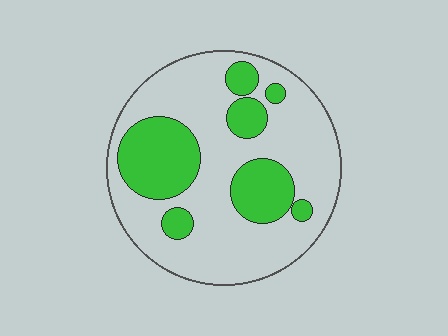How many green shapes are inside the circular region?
7.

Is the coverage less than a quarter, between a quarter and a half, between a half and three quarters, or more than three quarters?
Between a quarter and a half.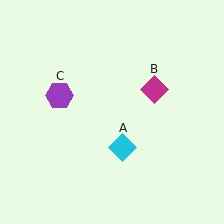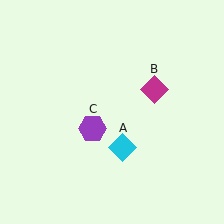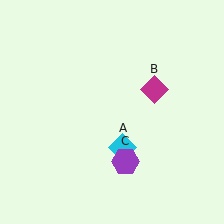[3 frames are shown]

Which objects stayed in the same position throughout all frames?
Cyan diamond (object A) and magenta diamond (object B) remained stationary.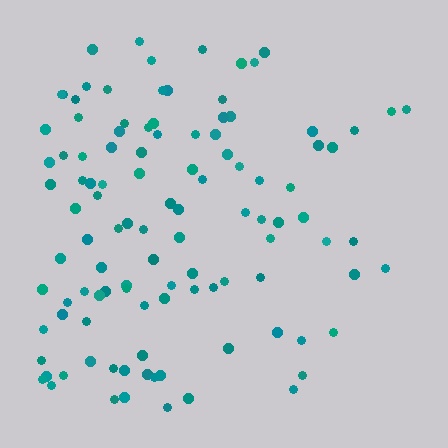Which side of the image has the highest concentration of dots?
The left.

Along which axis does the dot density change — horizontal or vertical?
Horizontal.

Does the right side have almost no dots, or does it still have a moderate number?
Still a moderate number, just noticeably fewer than the left.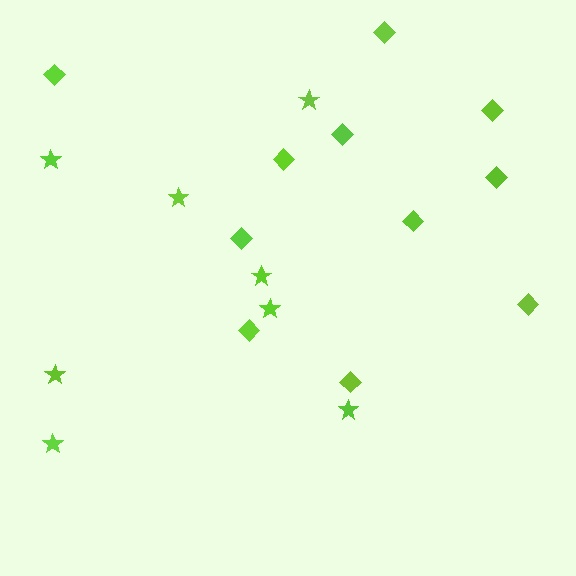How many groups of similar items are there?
There are 2 groups: one group of stars (8) and one group of diamonds (11).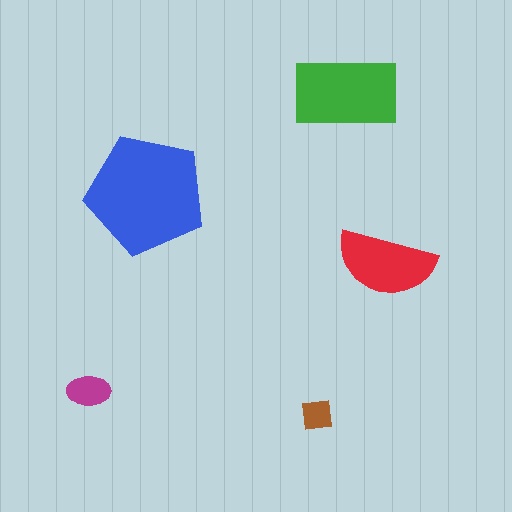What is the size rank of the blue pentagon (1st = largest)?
1st.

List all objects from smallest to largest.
The brown square, the magenta ellipse, the red semicircle, the green rectangle, the blue pentagon.